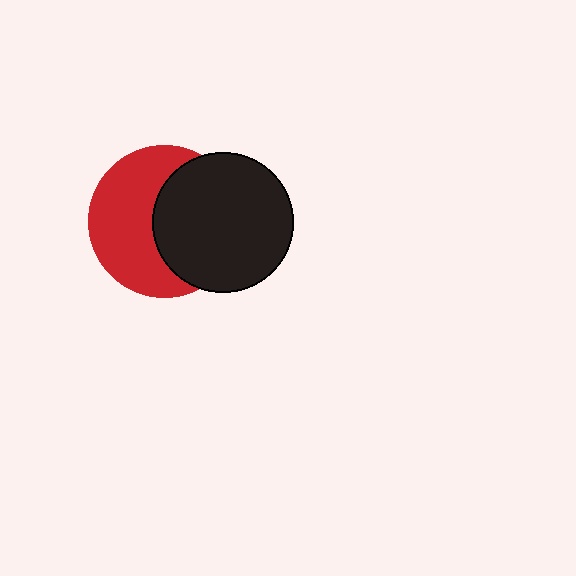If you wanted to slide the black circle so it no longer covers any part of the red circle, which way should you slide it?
Slide it right — that is the most direct way to separate the two shapes.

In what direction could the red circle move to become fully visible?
The red circle could move left. That would shift it out from behind the black circle entirely.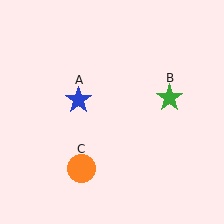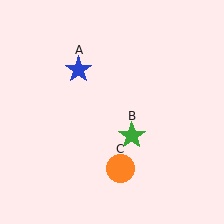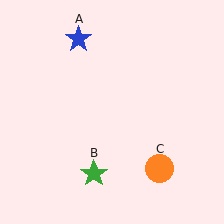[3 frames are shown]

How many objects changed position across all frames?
3 objects changed position: blue star (object A), green star (object B), orange circle (object C).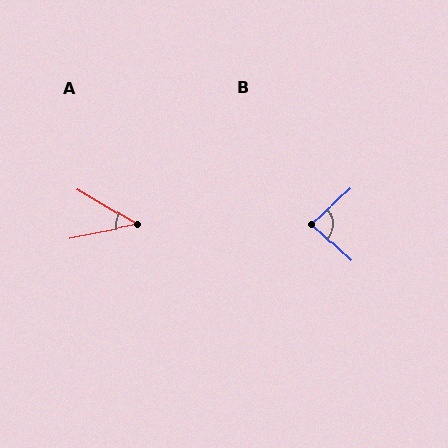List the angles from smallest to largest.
A (42°), B (85°).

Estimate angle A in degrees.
Approximately 42 degrees.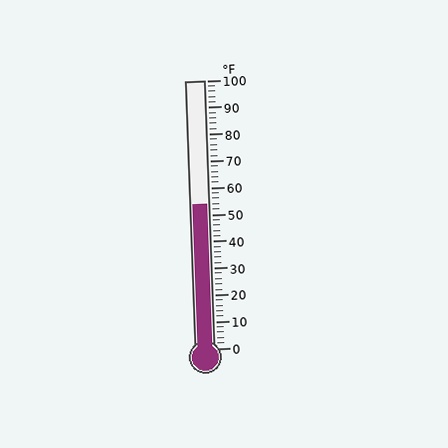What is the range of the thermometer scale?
The thermometer scale ranges from 0°F to 100°F.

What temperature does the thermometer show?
The thermometer shows approximately 54°F.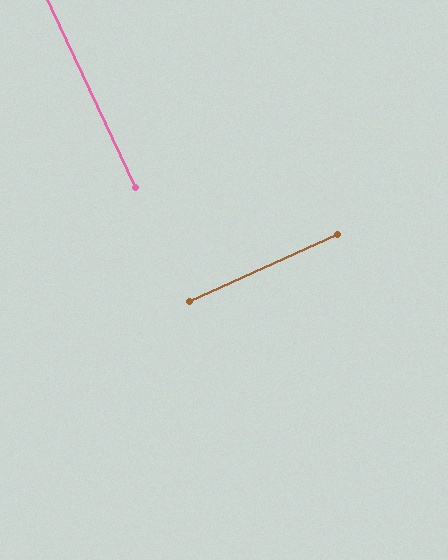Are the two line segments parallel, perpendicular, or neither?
Perpendicular — they meet at approximately 89°.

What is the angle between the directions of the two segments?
Approximately 89 degrees.